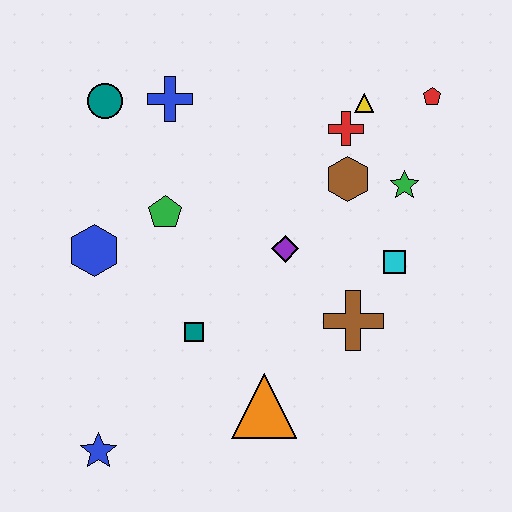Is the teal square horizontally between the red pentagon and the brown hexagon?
No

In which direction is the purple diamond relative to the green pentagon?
The purple diamond is to the right of the green pentagon.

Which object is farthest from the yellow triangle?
The blue star is farthest from the yellow triangle.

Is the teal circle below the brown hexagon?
No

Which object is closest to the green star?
The brown hexagon is closest to the green star.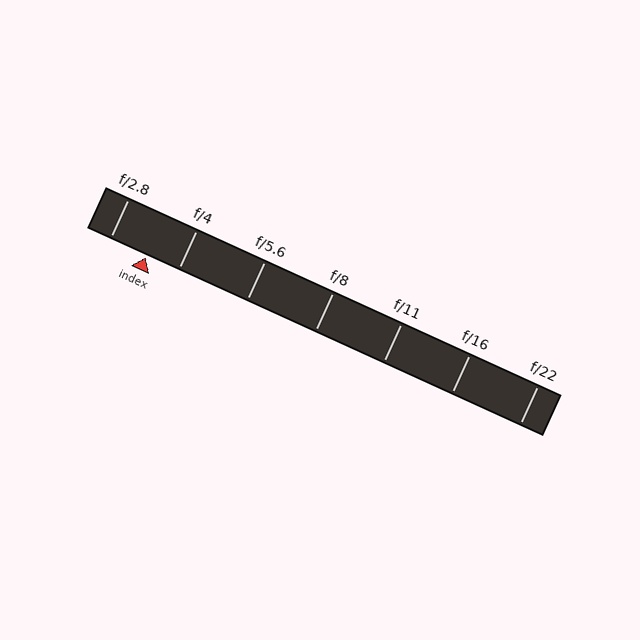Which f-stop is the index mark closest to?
The index mark is closest to f/4.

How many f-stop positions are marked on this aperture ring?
There are 7 f-stop positions marked.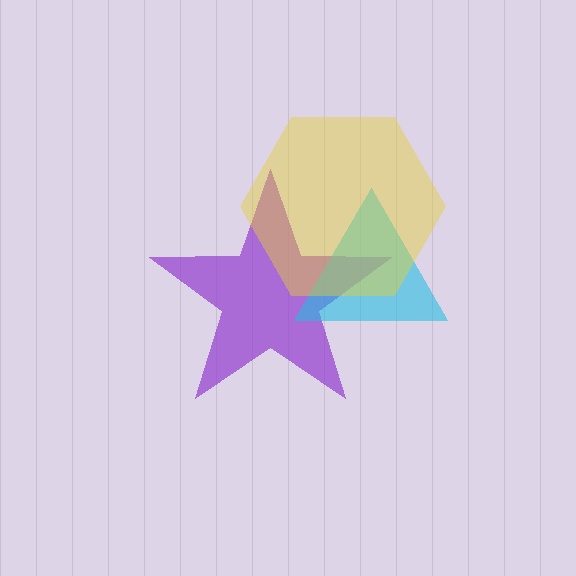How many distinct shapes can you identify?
There are 3 distinct shapes: a purple star, a cyan triangle, a yellow hexagon.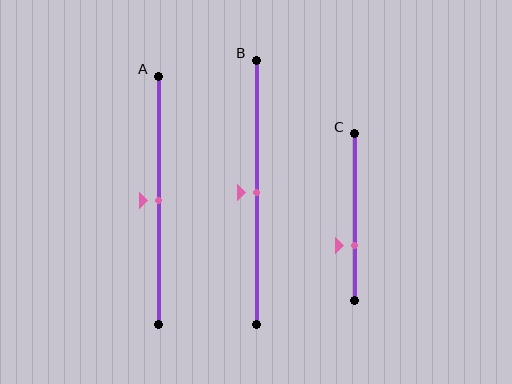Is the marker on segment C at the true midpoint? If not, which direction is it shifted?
No, the marker on segment C is shifted downward by about 17% of the segment length.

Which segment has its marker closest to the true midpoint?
Segment A has its marker closest to the true midpoint.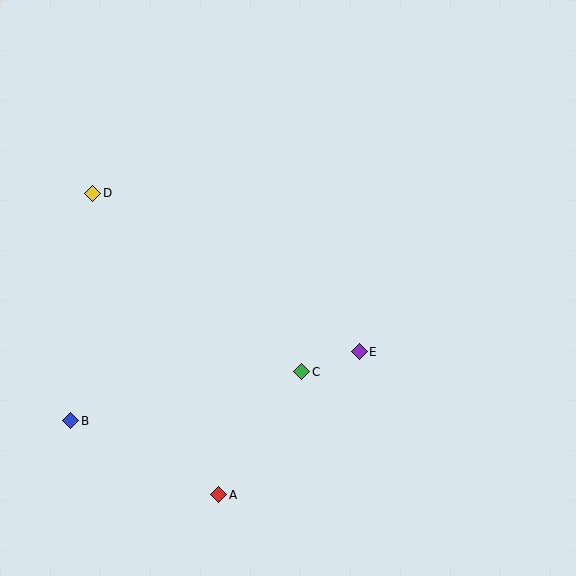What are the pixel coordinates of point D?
Point D is at (93, 193).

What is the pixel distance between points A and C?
The distance between A and C is 148 pixels.